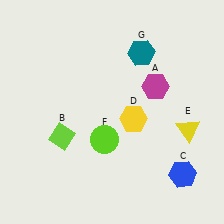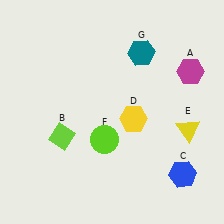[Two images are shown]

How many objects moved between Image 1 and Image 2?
1 object moved between the two images.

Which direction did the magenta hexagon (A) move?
The magenta hexagon (A) moved right.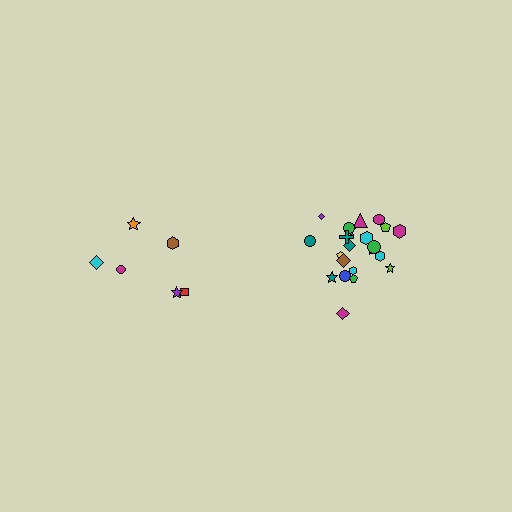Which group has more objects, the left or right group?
The right group.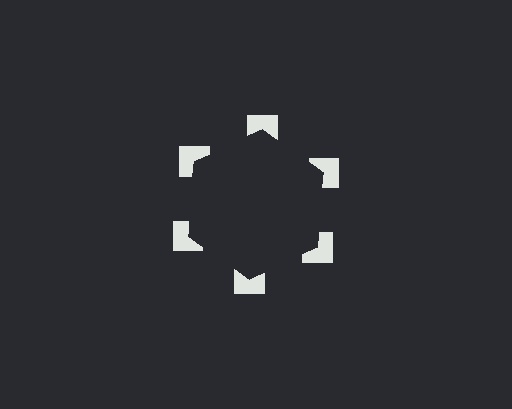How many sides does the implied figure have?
6 sides.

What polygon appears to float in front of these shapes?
An illusory hexagon — its edges are inferred from the aligned wedge cuts in the notched squares, not physically drawn.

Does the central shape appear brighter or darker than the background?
It typically appears slightly darker than the background, even though no actual brightness change is drawn.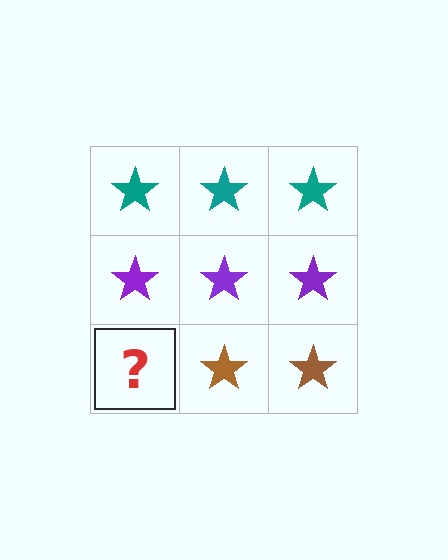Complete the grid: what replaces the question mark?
The question mark should be replaced with a brown star.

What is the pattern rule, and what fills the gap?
The rule is that each row has a consistent color. The gap should be filled with a brown star.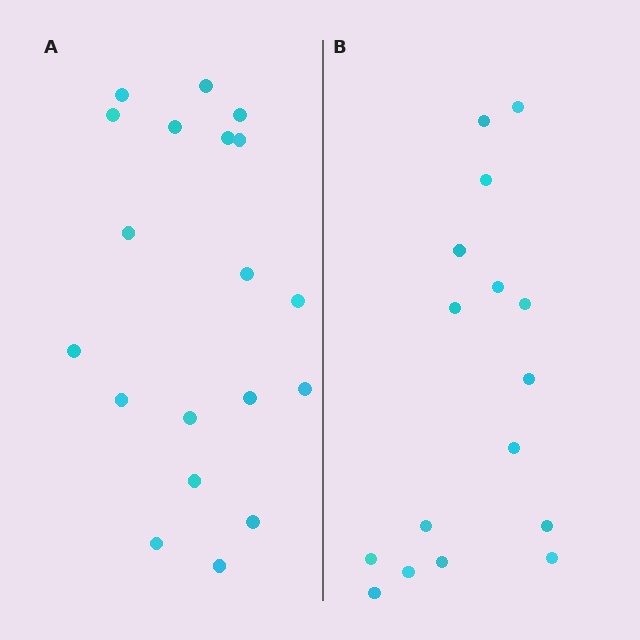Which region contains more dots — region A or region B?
Region A (the left region) has more dots.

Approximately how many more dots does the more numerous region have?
Region A has just a few more — roughly 2 or 3 more dots than region B.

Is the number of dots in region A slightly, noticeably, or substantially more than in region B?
Region A has only slightly more — the two regions are fairly close. The ratio is roughly 1.2 to 1.